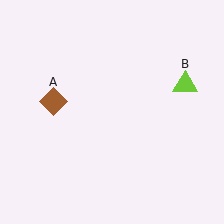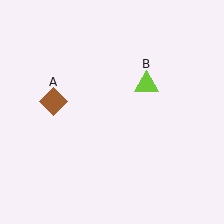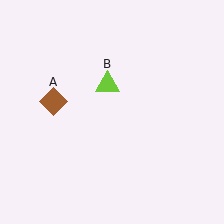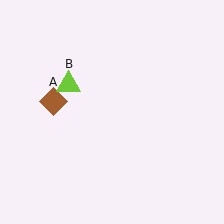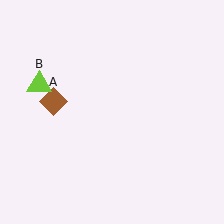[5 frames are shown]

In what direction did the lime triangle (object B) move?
The lime triangle (object B) moved left.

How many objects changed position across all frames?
1 object changed position: lime triangle (object B).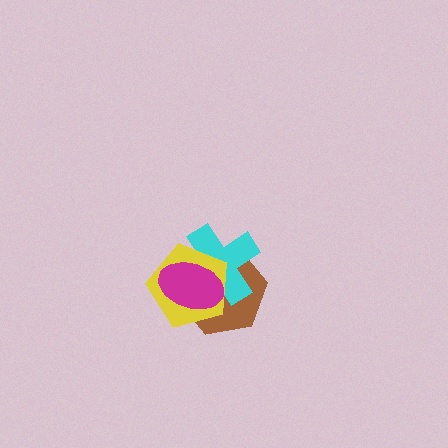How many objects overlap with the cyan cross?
3 objects overlap with the cyan cross.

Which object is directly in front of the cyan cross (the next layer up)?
The yellow pentagon is directly in front of the cyan cross.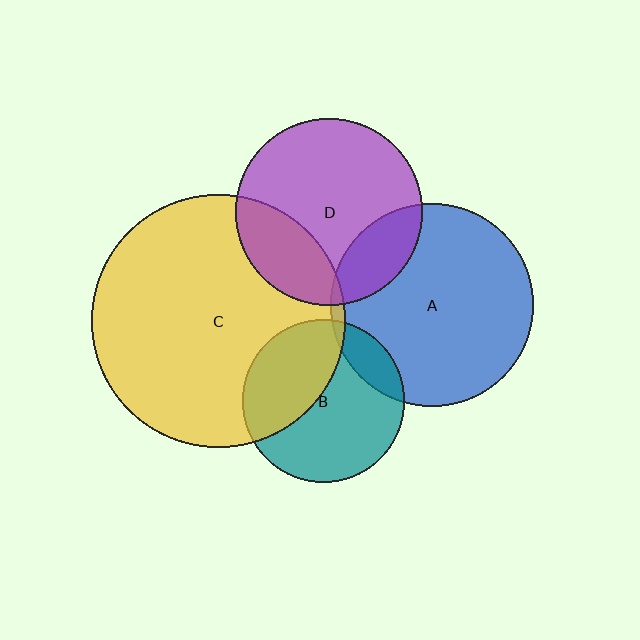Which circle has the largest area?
Circle C (yellow).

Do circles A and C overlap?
Yes.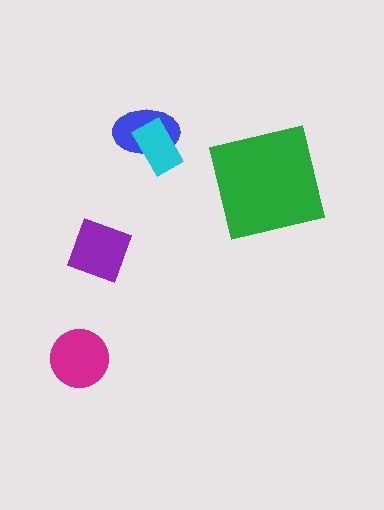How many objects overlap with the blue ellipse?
1 object overlaps with the blue ellipse.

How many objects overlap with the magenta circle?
0 objects overlap with the magenta circle.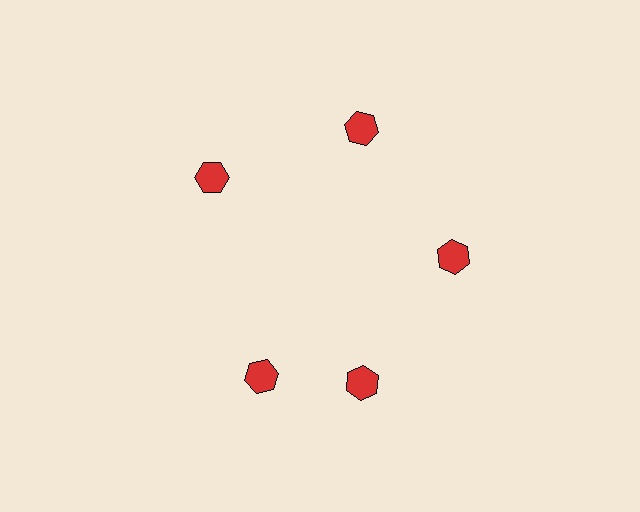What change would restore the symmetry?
The symmetry would be restored by rotating it back into even spacing with its neighbors so that all 5 hexagons sit at equal angles and equal distance from the center.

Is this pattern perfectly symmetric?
No. The 5 red hexagons are arranged in a ring, but one element near the 8 o'clock position is rotated out of alignment along the ring, breaking the 5-fold rotational symmetry.